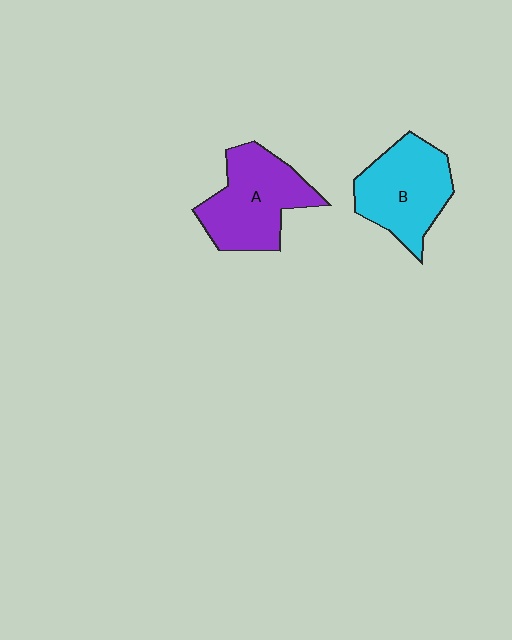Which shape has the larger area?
Shape A (purple).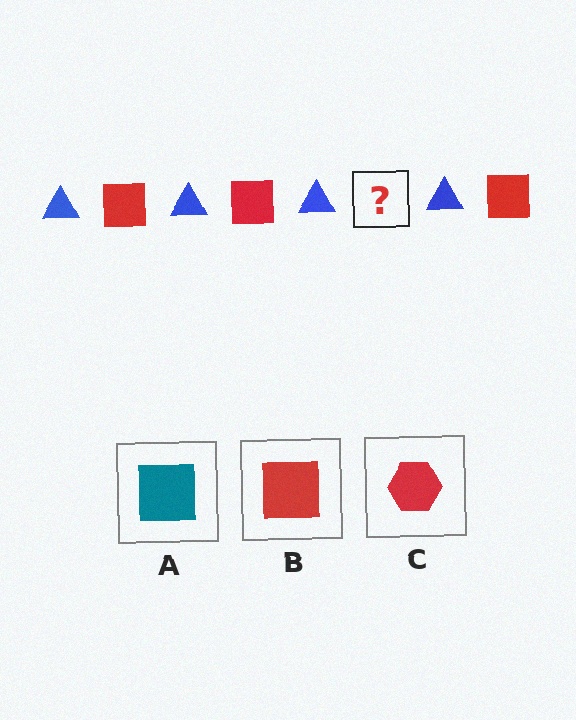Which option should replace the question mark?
Option B.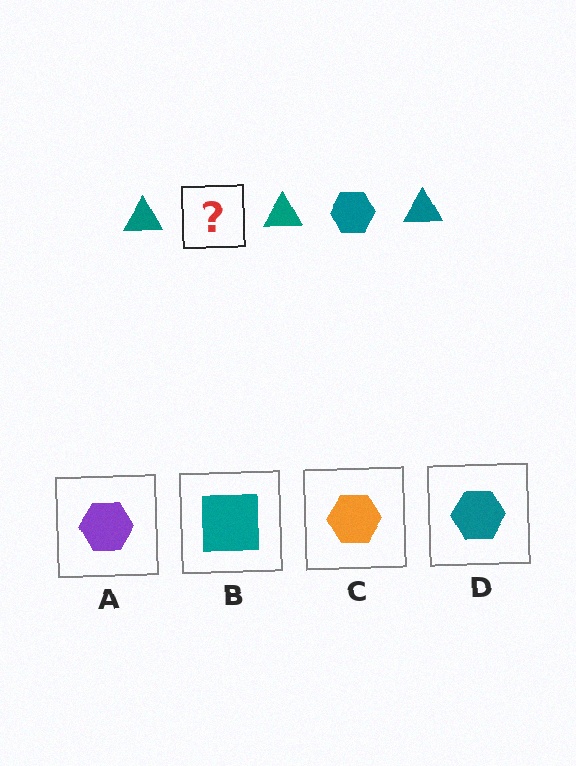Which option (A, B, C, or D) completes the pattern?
D.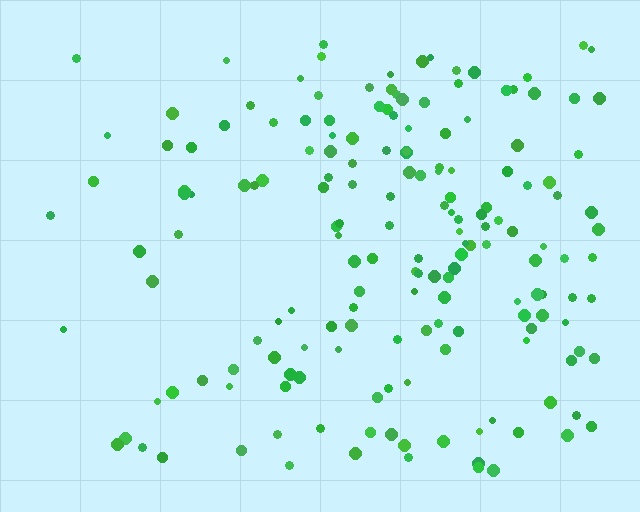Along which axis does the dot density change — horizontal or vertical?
Horizontal.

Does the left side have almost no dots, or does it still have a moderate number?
Still a moderate number, just noticeably fewer than the right.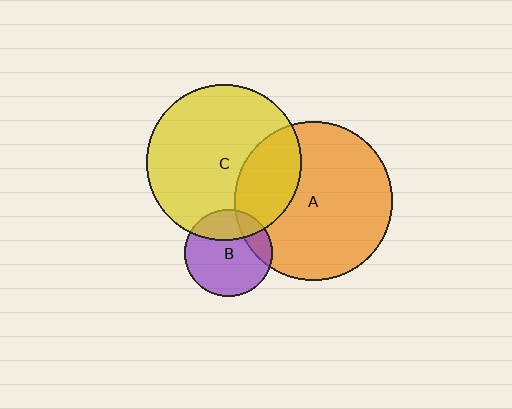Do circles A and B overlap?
Yes.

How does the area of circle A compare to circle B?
Approximately 3.3 times.